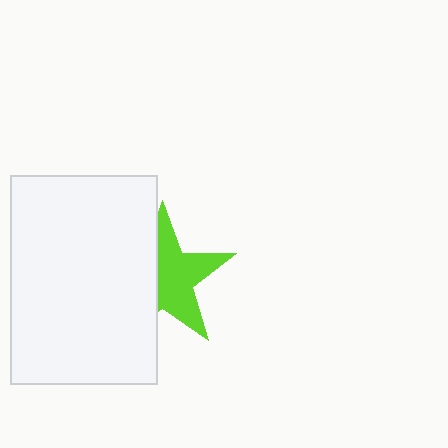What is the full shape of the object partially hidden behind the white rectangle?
The partially hidden object is a lime star.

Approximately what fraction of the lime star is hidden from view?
Roughly 42% of the lime star is hidden behind the white rectangle.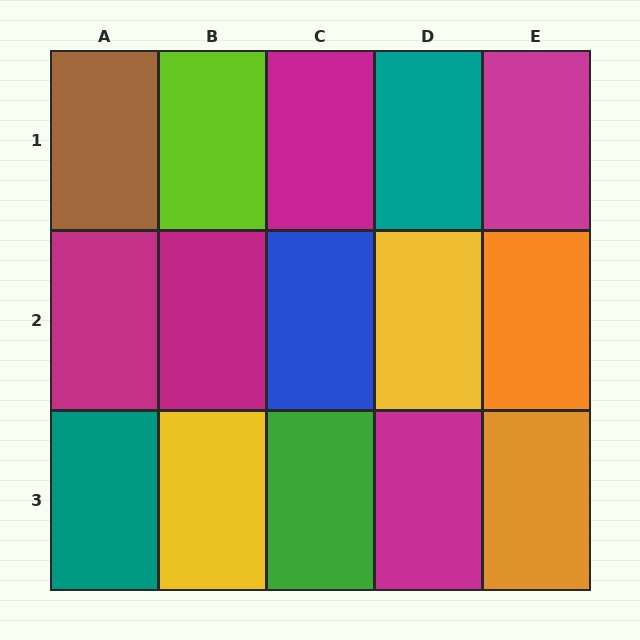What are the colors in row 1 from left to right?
Brown, lime, magenta, teal, magenta.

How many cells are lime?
1 cell is lime.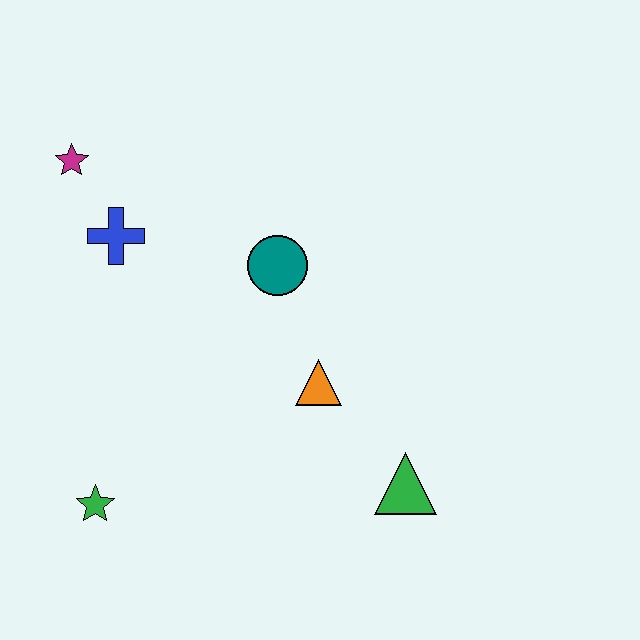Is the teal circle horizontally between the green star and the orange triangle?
Yes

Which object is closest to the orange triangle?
The teal circle is closest to the orange triangle.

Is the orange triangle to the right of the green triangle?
No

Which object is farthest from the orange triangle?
The magenta star is farthest from the orange triangle.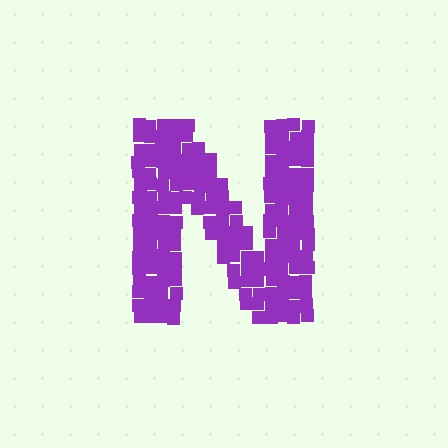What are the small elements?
The small elements are squares.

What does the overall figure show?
The overall figure shows the letter N.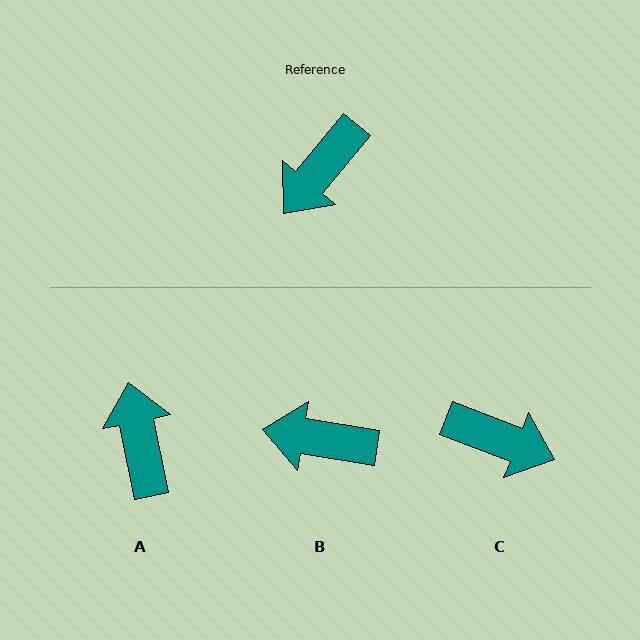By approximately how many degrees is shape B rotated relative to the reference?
Approximately 60 degrees clockwise.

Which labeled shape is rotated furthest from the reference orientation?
A, about 129 degrees away.